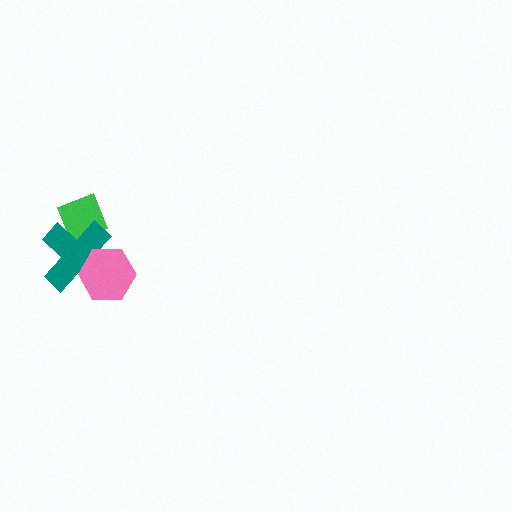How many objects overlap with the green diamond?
1 object overlaps with the green diamond.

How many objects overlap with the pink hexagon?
1 object overlaps with the pink hexagon.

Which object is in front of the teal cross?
The pink hexagon is in front of the teal cross.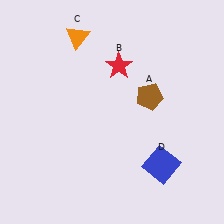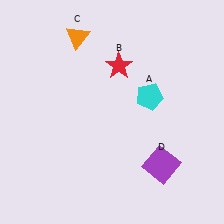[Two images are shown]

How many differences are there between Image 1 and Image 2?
There are 2 differences between the two images.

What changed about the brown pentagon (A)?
In Image 1, A is brown. In Image 2, it changed to cyan.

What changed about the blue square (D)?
In Image 1, D is blue. In Image 2, it changed to purple.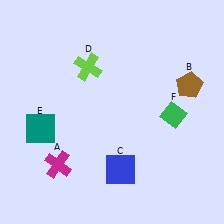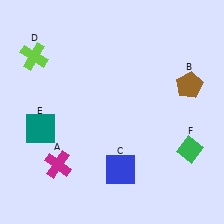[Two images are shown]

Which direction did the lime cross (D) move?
The lime cross (D) moved left.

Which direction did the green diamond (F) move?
The green diamond (F) moved down.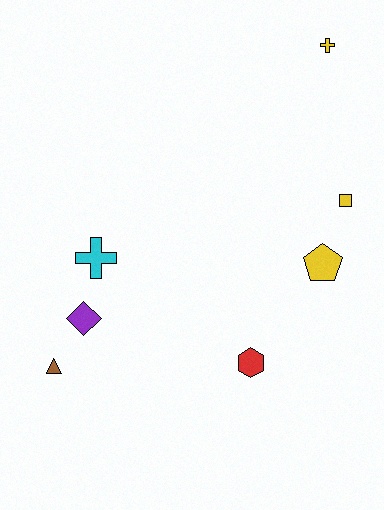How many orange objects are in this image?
There are no orange objects.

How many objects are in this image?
There are 7 objects.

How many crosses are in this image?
There are 2 crosses.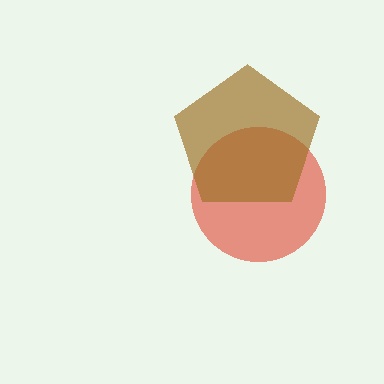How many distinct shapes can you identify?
There are 2 distinct shapes: a red circle, a brown pentagon.